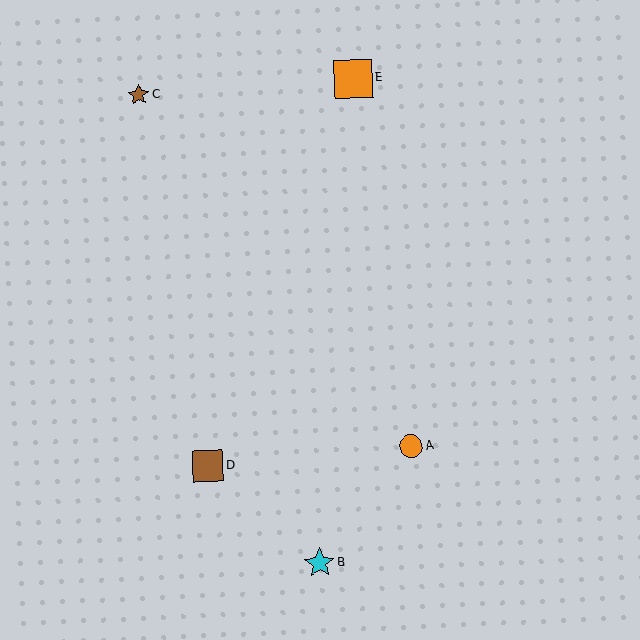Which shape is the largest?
The orange square (labeled E) is the largest.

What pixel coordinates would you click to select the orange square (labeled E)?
Click at (353, 79) to select the orange square E.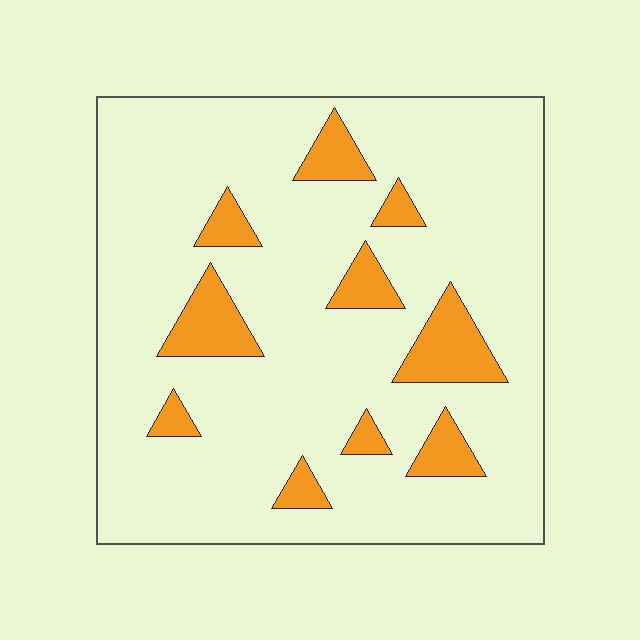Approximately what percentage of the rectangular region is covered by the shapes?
Approximately 15%.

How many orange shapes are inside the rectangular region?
10.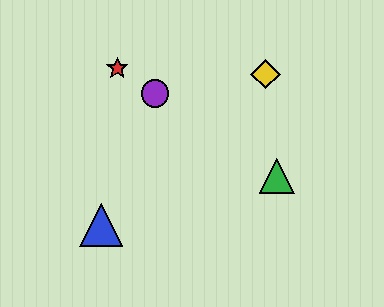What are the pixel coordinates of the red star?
The red star is at (117, 68).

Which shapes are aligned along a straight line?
The red star, the green triangle, the purple circle are aligned along a straight line.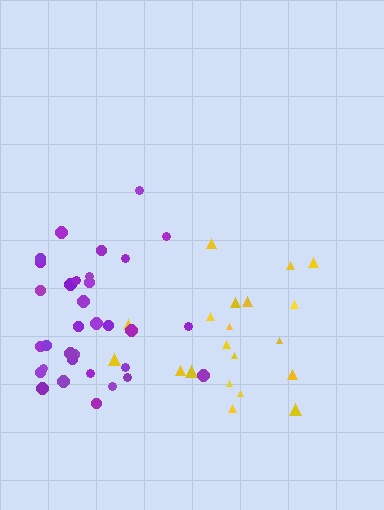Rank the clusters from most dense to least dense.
purple, yellow.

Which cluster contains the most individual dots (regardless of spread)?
Purple (33).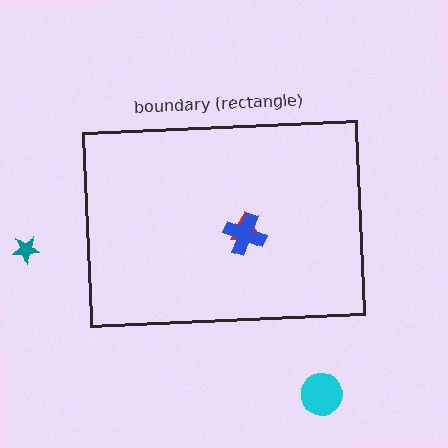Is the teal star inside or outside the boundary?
Outside.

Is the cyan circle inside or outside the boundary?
Outside.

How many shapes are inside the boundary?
2 inside, 2 outside.